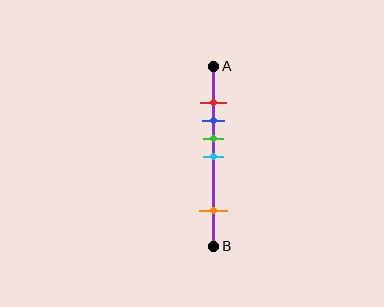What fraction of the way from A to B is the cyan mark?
The cyan mark is approximately 50% (0.5) of the way from A to B.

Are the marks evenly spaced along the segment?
No, the marks are not evenly spaced.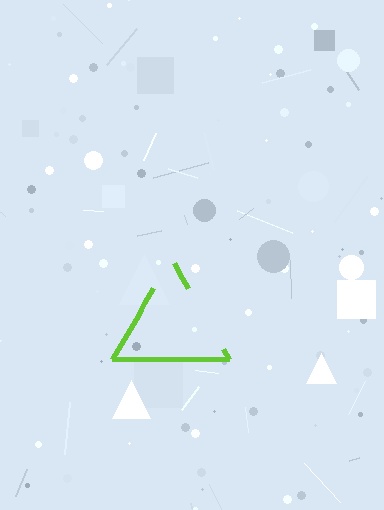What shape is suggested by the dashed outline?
The dashed outline suggests a triangle.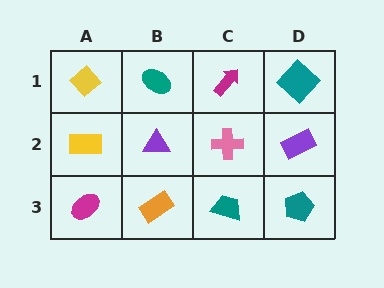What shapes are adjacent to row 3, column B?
A purple triangle (row 2, column B), a magenta ellipse (row 3, column A), a teal trapezoid (row 3, column C).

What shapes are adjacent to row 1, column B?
A purple triangle (row 2, column B), a yellow diamond (row 1, column A), a magenta arrow (row 1, column C).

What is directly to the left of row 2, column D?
A pink cross.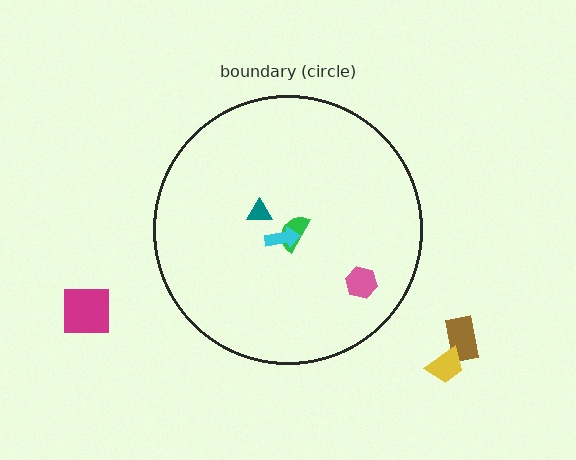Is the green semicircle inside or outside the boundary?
Inside.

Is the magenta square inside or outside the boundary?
Outside.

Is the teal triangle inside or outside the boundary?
Inside.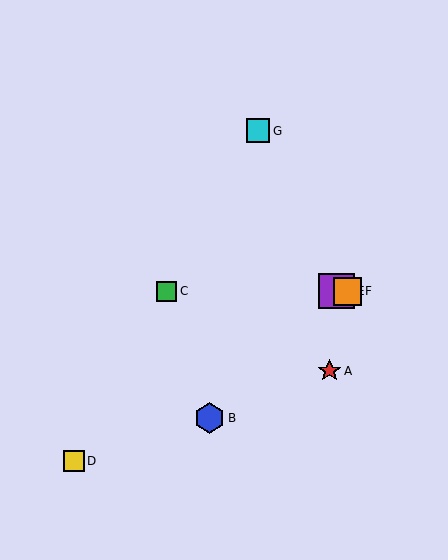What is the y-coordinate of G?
Object G is at y≈131.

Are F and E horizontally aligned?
Yes, both are at y≈291.